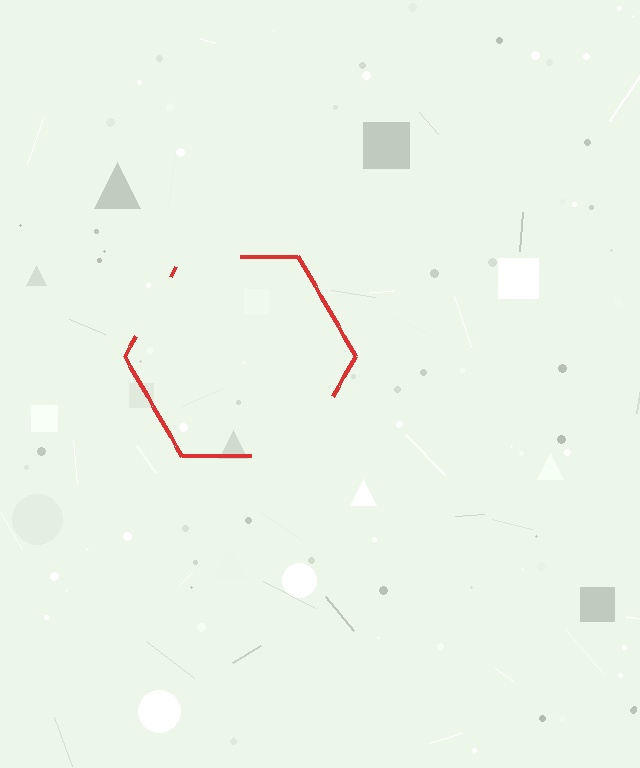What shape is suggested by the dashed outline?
The dashed outline suggests a hexagon.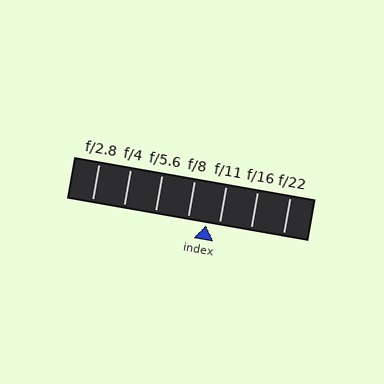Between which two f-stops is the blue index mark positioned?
The index mark is between f/8 and f/11.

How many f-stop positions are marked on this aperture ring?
There are 7 f-stop positions marked.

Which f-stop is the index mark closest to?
The index mark is closest to f/11.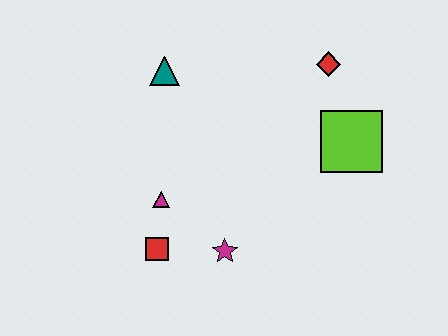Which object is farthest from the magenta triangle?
The red diamond is farthest from the magenta triangle.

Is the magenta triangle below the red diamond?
Yes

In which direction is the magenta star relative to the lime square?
The magenta star is to the left of the lime square.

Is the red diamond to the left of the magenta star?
No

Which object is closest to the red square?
The magenta triangle is closest to the red square.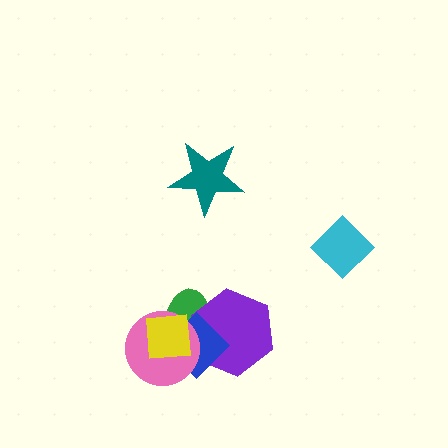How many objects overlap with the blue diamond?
4 objects overlap with the blue diamond.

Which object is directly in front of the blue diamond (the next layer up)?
The pink circle is directly in front of the blue diamond.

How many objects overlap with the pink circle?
4 objects overlap with the pink circle.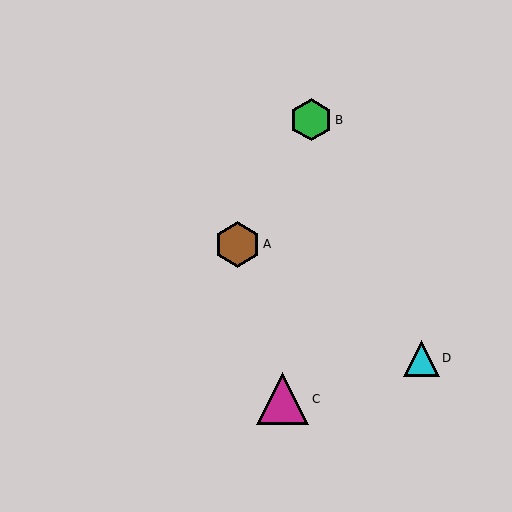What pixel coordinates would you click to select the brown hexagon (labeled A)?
Click at (237, 244) to select the brown hexagon A.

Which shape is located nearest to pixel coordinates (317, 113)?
The green hexagon (labeled B) at (311, 120) is nearest to that location.